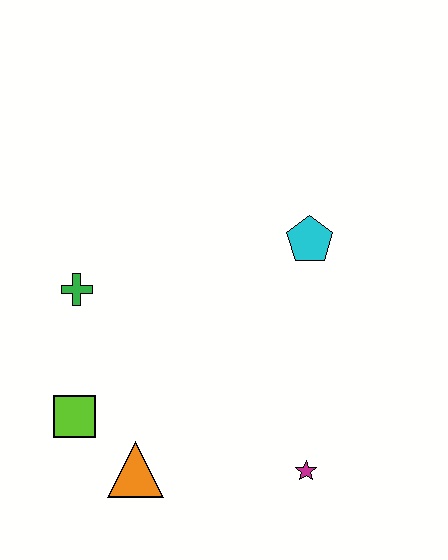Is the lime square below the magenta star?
No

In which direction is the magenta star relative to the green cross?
The magenta star is to the right of the green cross.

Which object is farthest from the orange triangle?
The cyan pentagon is farthest from the orange triangle.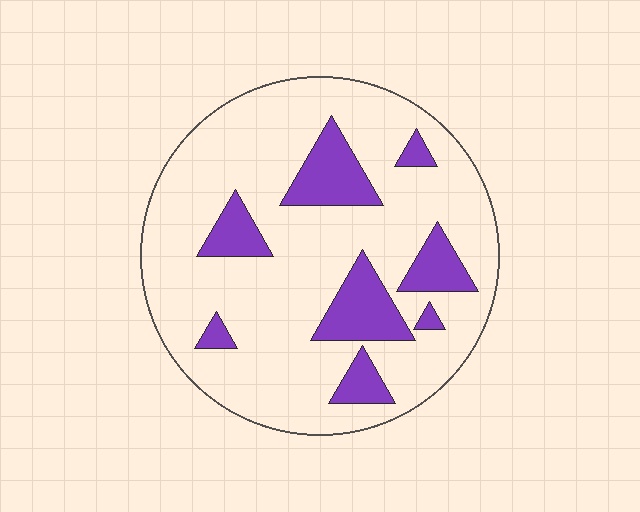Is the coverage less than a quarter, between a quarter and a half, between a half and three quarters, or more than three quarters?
Less than a quarter.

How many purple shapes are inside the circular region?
8.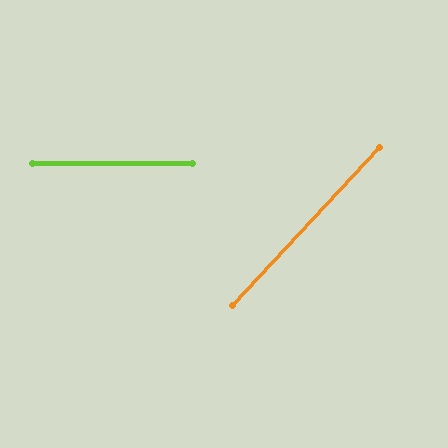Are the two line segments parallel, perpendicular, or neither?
Neither parallel nor perpendicular — they differ by about 47°.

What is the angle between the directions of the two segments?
Approximately 47 degrees.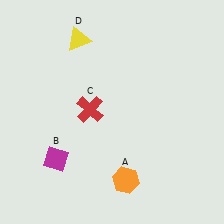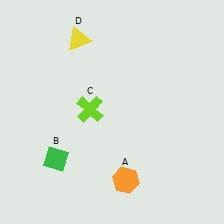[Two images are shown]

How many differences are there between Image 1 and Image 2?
There are 2 differences between the two images.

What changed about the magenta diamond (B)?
In Image 1, B is magenta. In Image 2, it changed to green.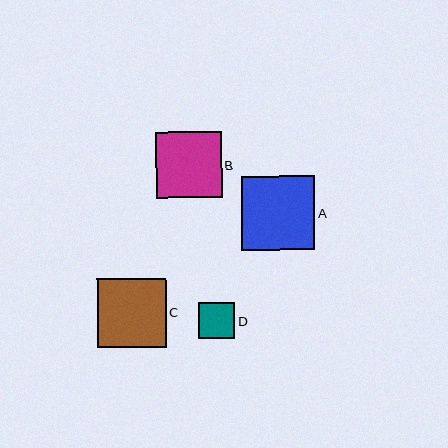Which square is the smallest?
Square D is the smallest with a size of approximately 36 pixels.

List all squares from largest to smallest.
From largest to smallest: A, C, B, D.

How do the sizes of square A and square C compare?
Square A and square C are approximately the same size.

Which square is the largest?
Square A is the largest with a size of approximately 73 pixels.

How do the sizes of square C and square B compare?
Square C and square B are approximately the same size.